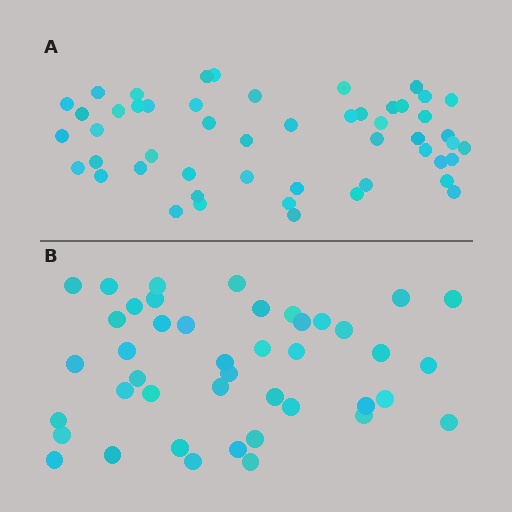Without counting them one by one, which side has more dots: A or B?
Region A (the top region) has more dots.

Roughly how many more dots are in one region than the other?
Region A has roughly 8 or so more dots than region B.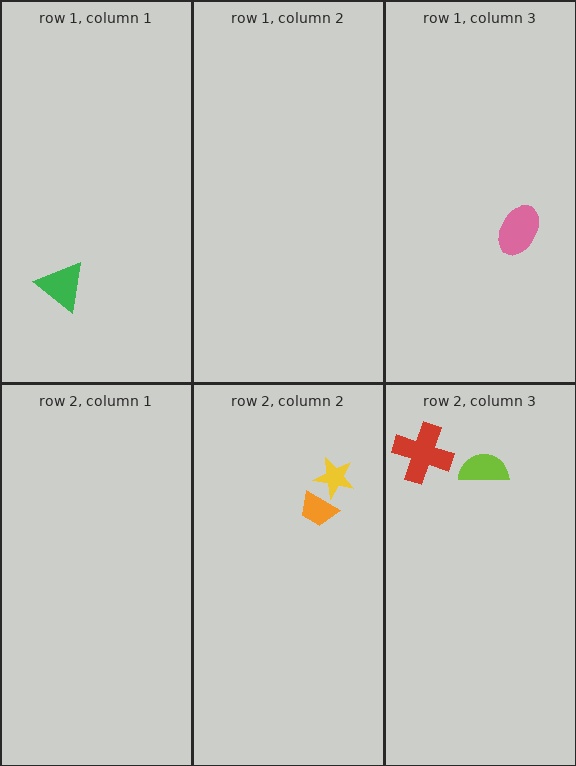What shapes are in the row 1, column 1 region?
The green triangle.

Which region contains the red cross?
The row 2, column 3 region.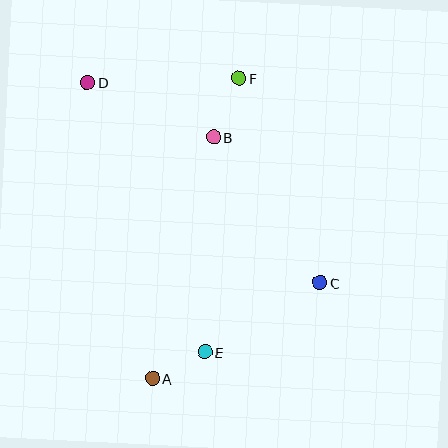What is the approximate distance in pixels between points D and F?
The distance between D and F is approximately 151 pixels.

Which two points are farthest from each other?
Points A and F are farthest from each other.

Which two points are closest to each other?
Points A and E are closest to each other.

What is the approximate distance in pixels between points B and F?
The distance between B and F is approximately 64 pixels.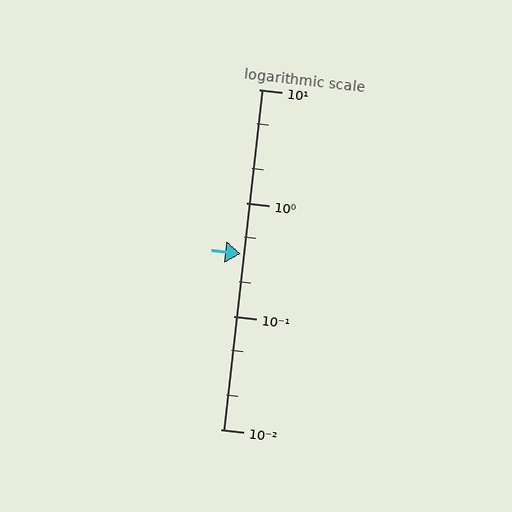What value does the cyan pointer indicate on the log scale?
The pointer indicates approximately 0.35.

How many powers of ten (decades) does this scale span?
The scale spans 3 decades, from 0.01 to 10.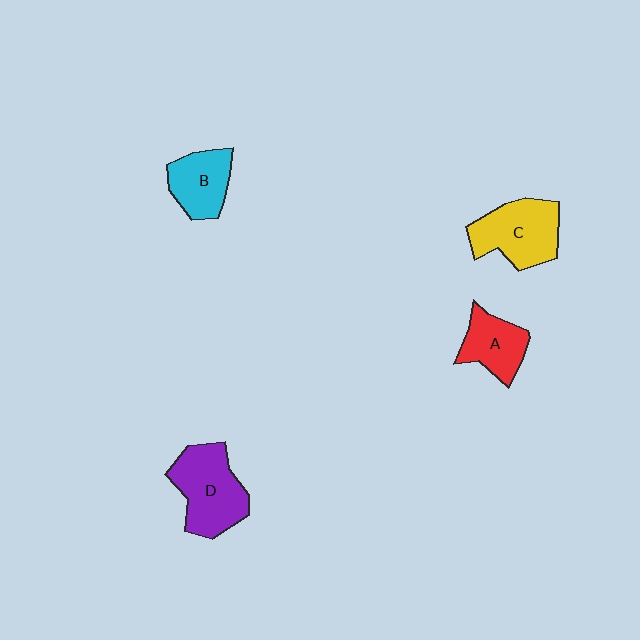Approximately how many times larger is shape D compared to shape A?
Approximately 1.5 times.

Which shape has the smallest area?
Shape A (red).